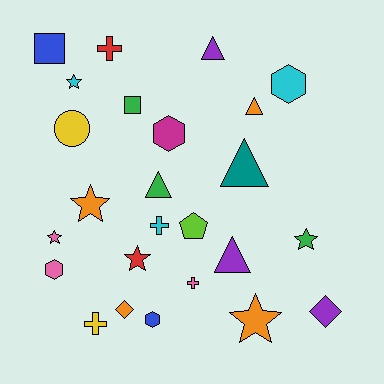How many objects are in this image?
There are 25 objects.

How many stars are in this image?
There are 6 stars.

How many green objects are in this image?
There are 3 green objects.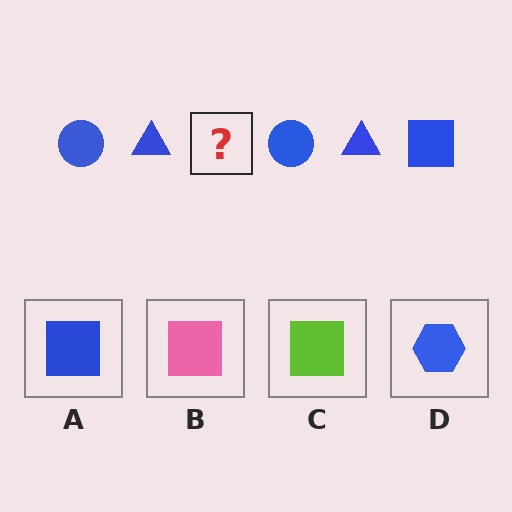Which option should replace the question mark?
Option A.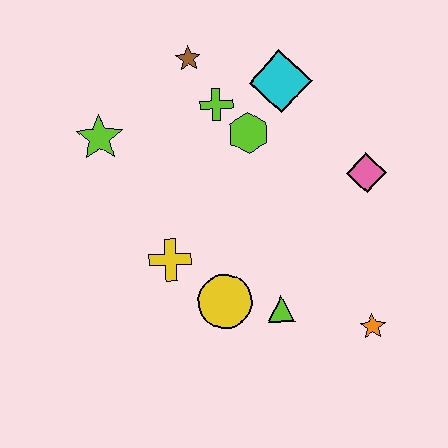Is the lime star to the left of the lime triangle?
Yes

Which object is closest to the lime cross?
The lime hexagon is closest to the lime cross.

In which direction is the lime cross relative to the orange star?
The lime cross is above the orange star.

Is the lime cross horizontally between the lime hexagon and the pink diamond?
No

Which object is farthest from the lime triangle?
The brown star is farthest from the lime triangle.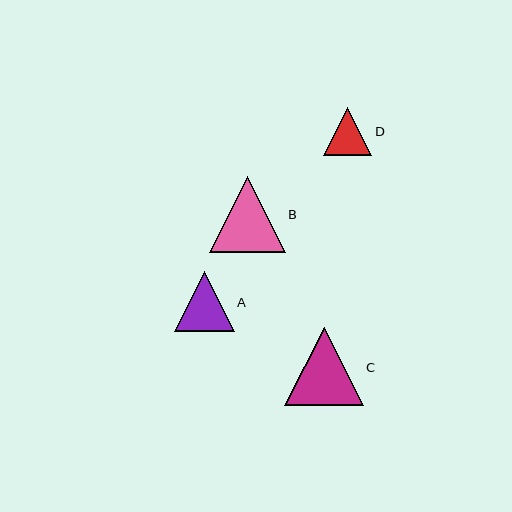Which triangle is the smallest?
Triangle D is the smallest with a size of approximately 49 pixels.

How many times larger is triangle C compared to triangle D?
Triangle C is approximately 1.6 times the size of triangle D.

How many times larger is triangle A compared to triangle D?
Triangle A is approximately 1.2 times the size of triangle D.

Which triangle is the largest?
Triangle C is the largest with a size of approximately 79 pixels.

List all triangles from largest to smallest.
From largest to smallest: C, B, A, D.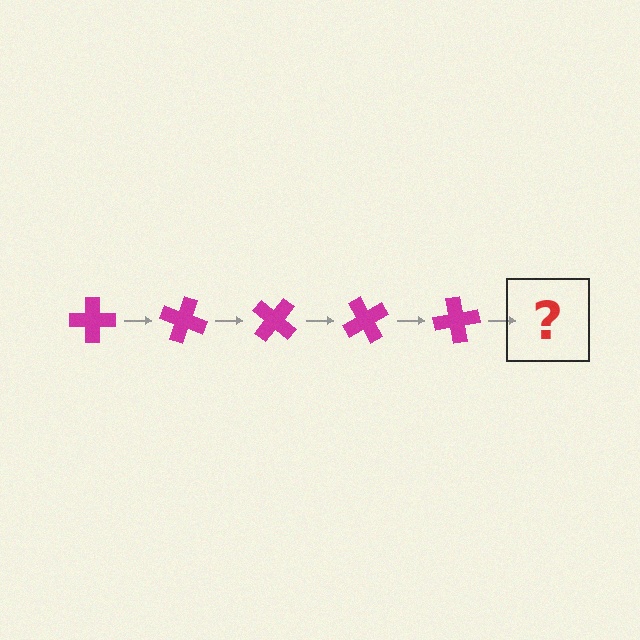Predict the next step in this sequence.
The next step is a magenta cross rotated 100 degrees.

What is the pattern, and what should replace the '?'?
The pattern is that the cross rotates 20 degrees each step. The '?' should be a magenta cross rotated 100 degrees.